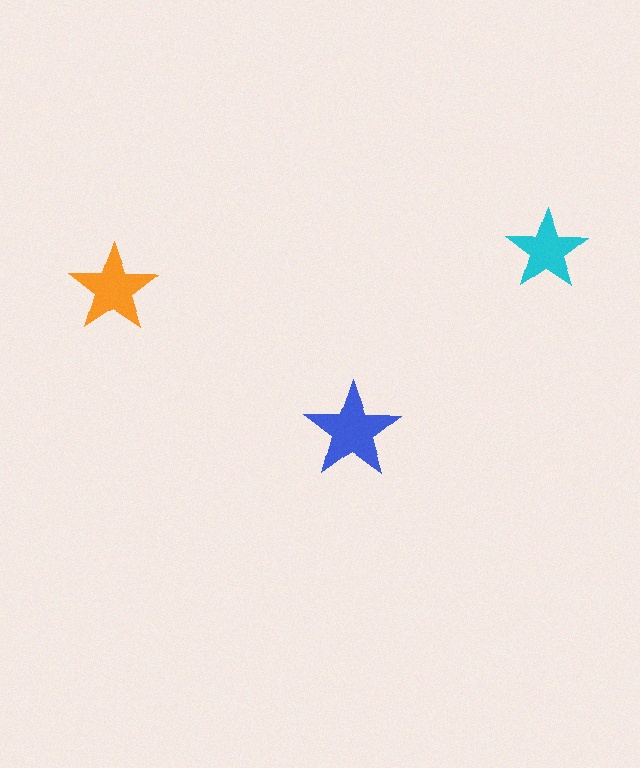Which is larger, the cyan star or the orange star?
The orange one.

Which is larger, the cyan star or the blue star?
The blue one.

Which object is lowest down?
The blue star is bottommost.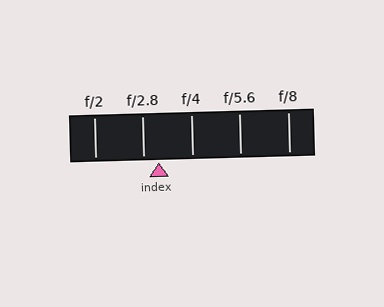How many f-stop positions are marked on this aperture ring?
There are 5 f-stop positions marked.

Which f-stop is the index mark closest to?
The index mark is closest to f/2.8.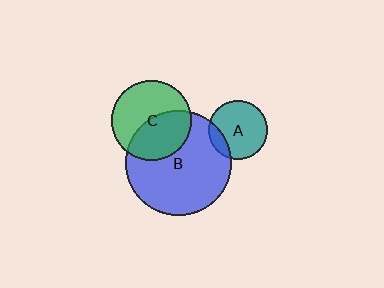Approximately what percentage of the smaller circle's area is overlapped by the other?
Approximately 15%.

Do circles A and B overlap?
Yes.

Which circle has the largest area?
Circle B (blue).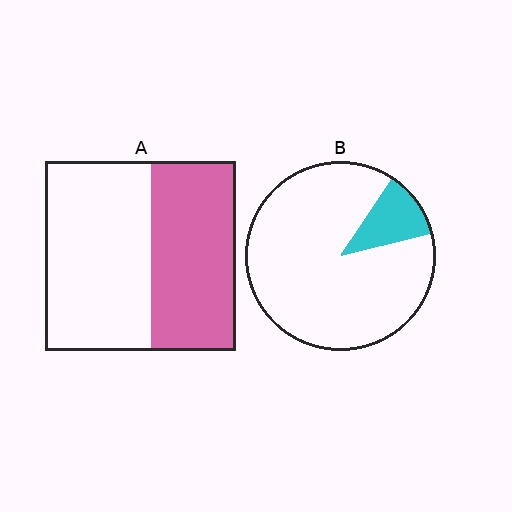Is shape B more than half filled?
No.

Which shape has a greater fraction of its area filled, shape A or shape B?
Shape A.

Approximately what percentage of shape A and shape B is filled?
A is approximately 45% and B is approximately 10%.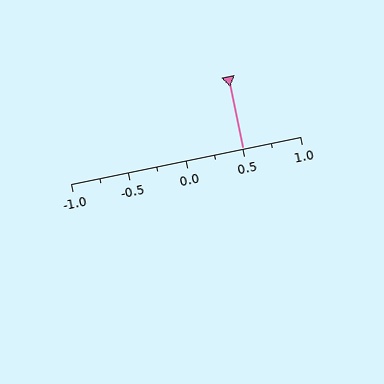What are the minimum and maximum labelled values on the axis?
The axis runs from -1.0 to 1.0.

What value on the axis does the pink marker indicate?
The marker indicates approximately 0.5.